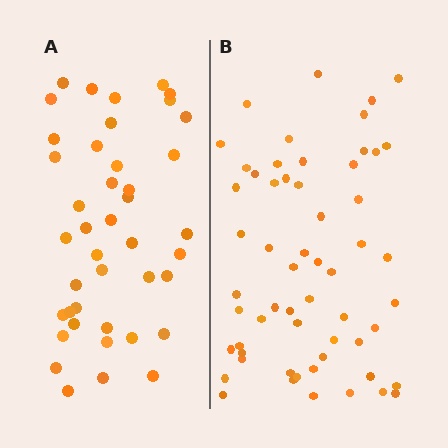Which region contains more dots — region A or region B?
Region B (the right region) has more dots.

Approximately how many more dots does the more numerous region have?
Region B has approximately 15 more dots than region A.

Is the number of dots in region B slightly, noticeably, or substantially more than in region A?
Region B has noticeably more, but not dramatically so. The ratio is roughly 1.4 to 1.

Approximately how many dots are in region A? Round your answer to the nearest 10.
About 40 dots. (The exact count is 42, which rounds to 40.)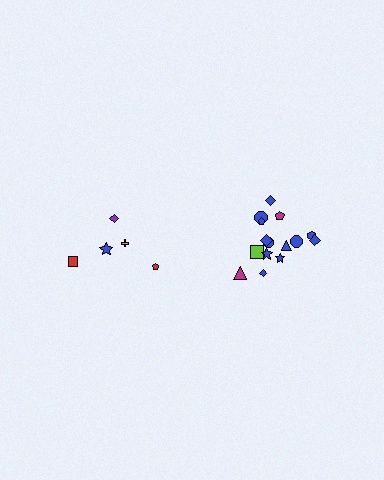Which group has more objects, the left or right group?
The right group.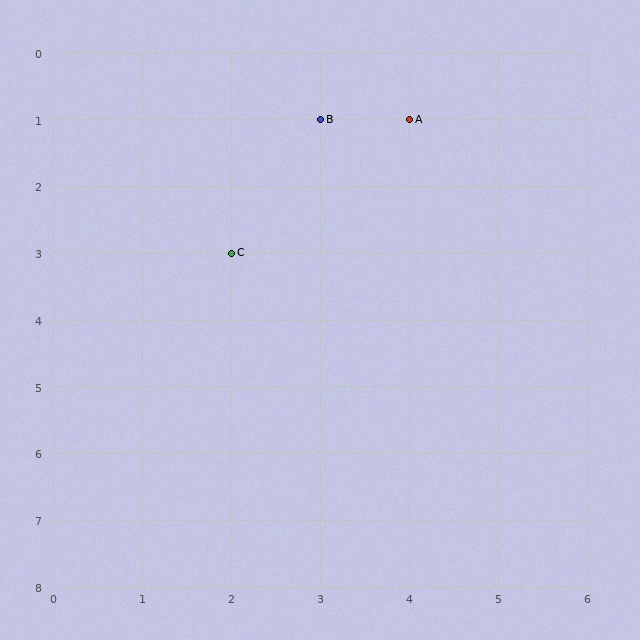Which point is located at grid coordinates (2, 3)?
Point C is at (2, 3).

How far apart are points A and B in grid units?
Points A and B are 1 column apart.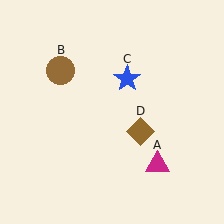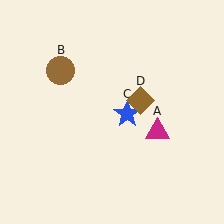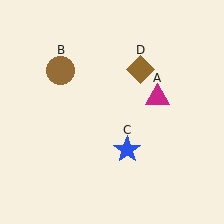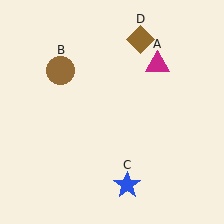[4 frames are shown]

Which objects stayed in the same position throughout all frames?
Brown circle (object B) remained stationary.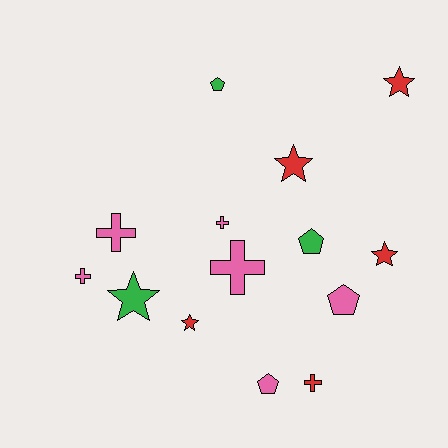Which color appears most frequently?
Pink, with 6 objects.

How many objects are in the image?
There are 14 objects.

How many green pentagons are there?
There are 2 green pentagons.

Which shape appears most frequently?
Cross, with 5 objects.